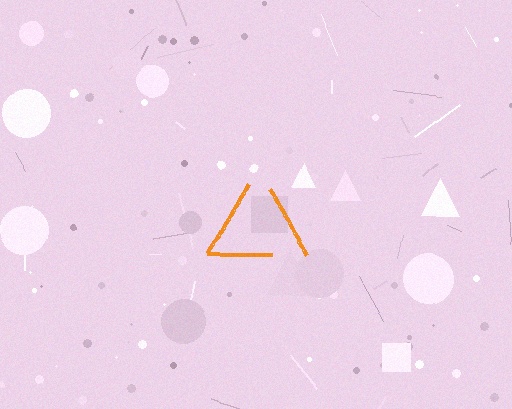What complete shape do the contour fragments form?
The contour fragments form a triangle.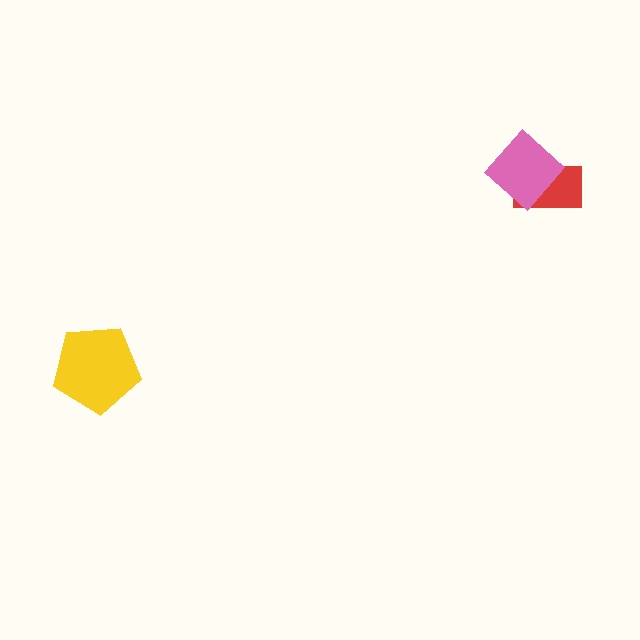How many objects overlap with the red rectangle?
1 object overlaps with the red rectangle.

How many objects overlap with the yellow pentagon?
0 objects overlap with the yellow pentagon.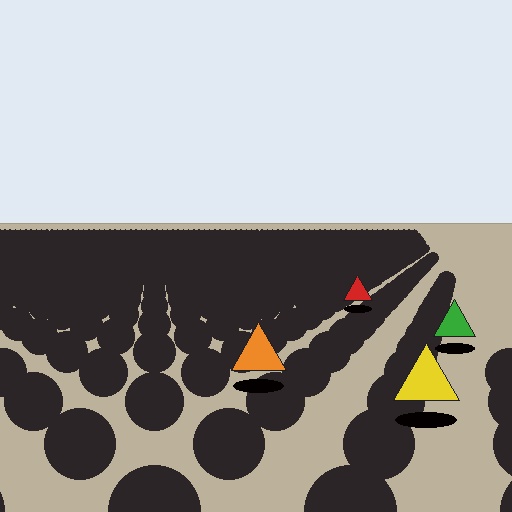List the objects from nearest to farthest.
From nearest to farthest: the yellow triangle, the orange triangle, the green triangle, the red triangle.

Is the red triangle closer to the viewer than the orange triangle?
No. The orange triangle is closer — you can tell from the texture gradient: the ground texture is coarser near it.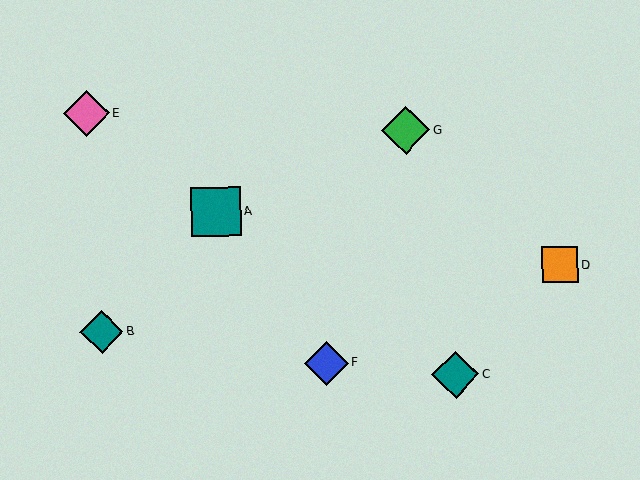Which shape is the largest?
The teal square (labeled A) is the largest.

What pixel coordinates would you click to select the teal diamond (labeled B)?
Click at (102, 332) to select the teal diamond B.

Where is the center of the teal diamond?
The center of the teal diamond is at (455, 375).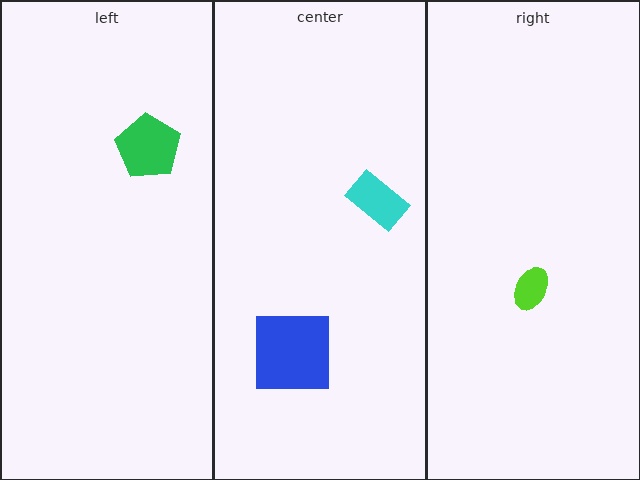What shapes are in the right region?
The lime ellipse.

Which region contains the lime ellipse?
The right region.